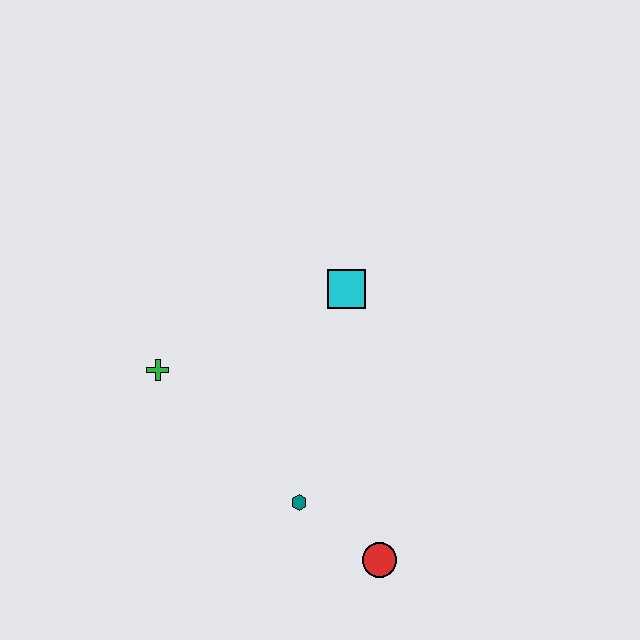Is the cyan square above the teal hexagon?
Yes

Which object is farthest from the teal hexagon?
The cyan square is farthest from the teal hexagon.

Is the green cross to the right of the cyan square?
No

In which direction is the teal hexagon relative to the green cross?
The teal hexagon is to the right of the green cross.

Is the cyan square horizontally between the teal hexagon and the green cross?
No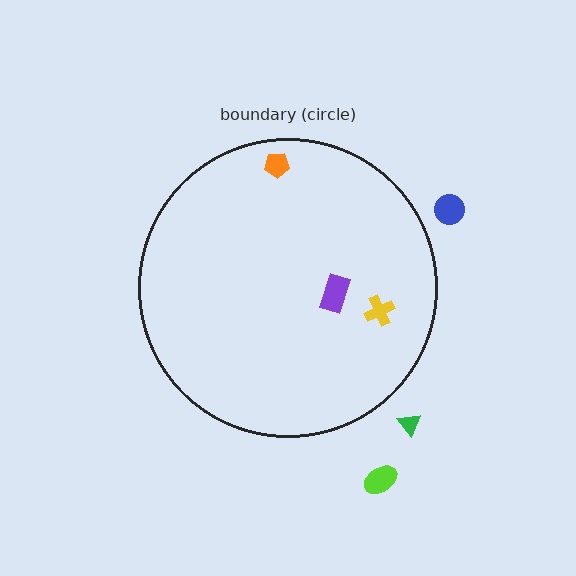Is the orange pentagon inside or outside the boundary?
Inside.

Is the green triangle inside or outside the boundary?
Outside.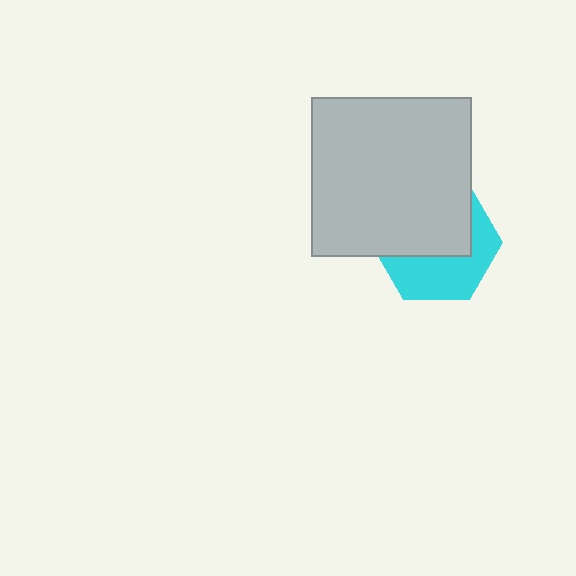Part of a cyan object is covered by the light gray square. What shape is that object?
It is a hexagon.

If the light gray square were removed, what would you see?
You would see the complete cyan hexagon.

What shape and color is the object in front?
The object in front is a light gray square.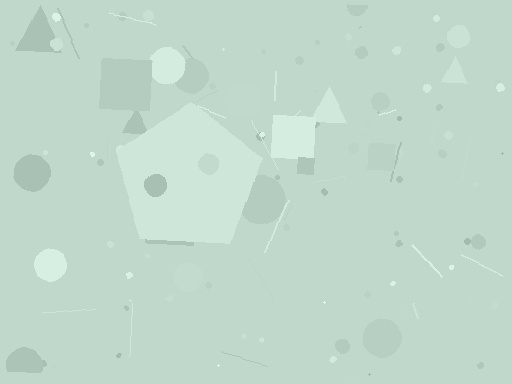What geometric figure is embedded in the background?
A pentagon is embedded in the background.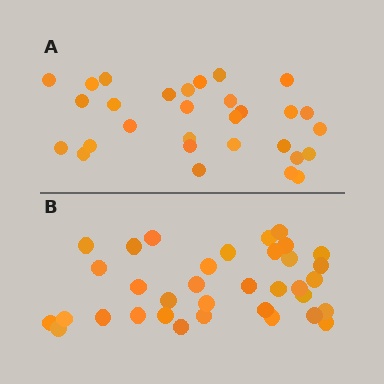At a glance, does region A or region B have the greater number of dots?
Region B (the bottom region) has more dots.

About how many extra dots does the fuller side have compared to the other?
Region B has about 5 more dots than region A.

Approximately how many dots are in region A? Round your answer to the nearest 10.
About 30 dots.